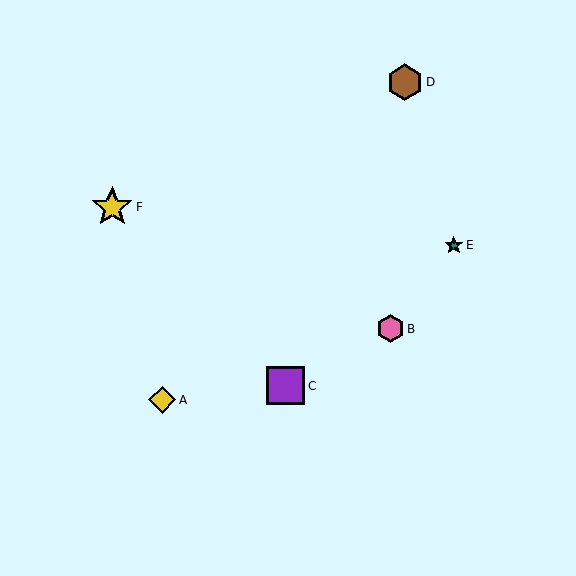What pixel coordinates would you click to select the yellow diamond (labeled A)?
Click at (162, 400) to select the yellow diamond A.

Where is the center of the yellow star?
The center of the yellow star is at (112, 207).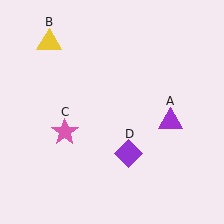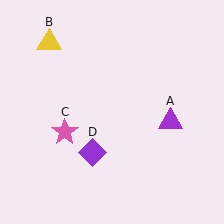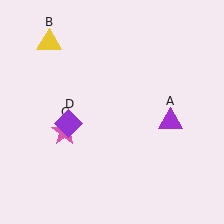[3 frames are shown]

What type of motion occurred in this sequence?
The purple diamond (object D) rotated clockwise around the center of the scene.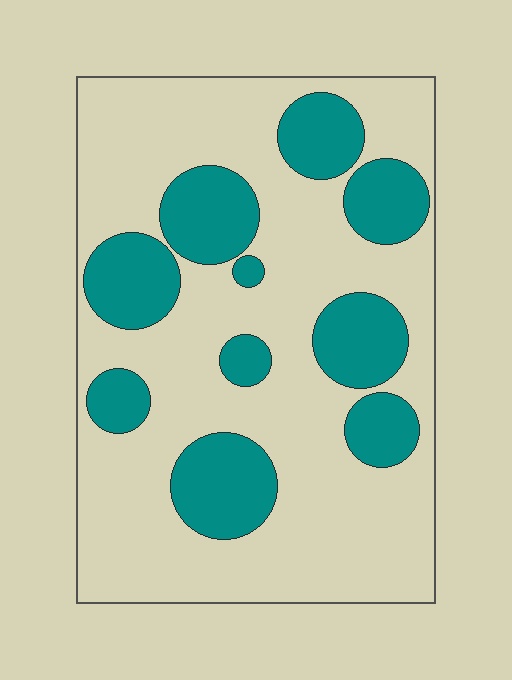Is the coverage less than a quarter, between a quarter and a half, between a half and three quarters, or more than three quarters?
Between a quarter and a half.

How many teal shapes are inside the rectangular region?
10.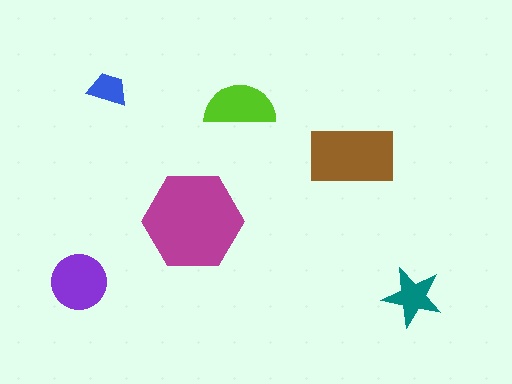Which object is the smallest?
The blue trapezoid.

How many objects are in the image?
There are 6 objects in the image.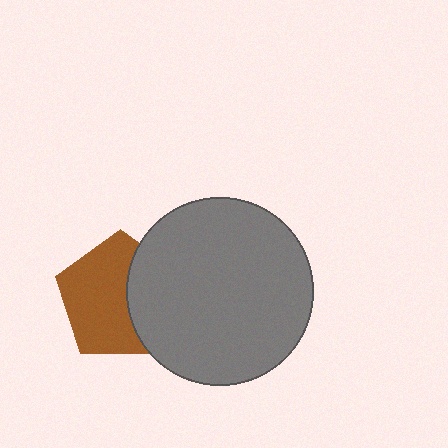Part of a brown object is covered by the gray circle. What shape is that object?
It is a pentagon.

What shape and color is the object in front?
The object in front is a gray circle.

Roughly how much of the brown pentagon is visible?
About half of it is visible (roughly 62%).